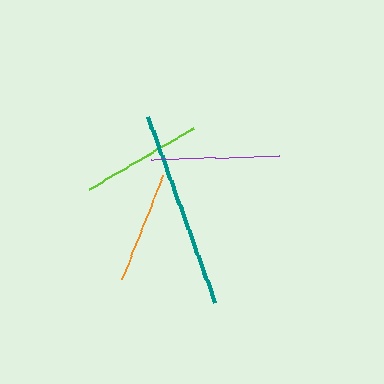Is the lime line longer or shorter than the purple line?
The purple line is longer than the lime line.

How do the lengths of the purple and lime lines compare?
The purple and lime lines are approximately the same length.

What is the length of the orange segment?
The orange segment is approximately 111 pixels long.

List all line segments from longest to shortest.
From longest to shortest: teal, purple, lime, orange.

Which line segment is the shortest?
The orange line is the shortest at approximately 111 pixels.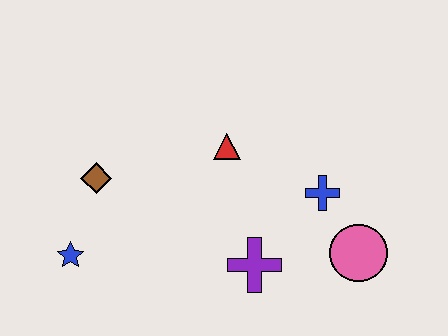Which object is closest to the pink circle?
The blue cross is closest to the pink circle.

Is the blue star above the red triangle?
No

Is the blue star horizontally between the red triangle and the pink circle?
No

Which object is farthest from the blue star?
The pink circle is farthest from the blue star.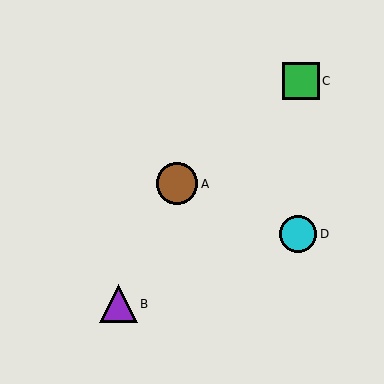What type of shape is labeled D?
Shape D is a cyan circle.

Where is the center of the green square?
The center of the green square is at (301, 81).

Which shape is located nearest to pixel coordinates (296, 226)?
The cyan circle (labeled D) at (298, 234) is nearest to that location.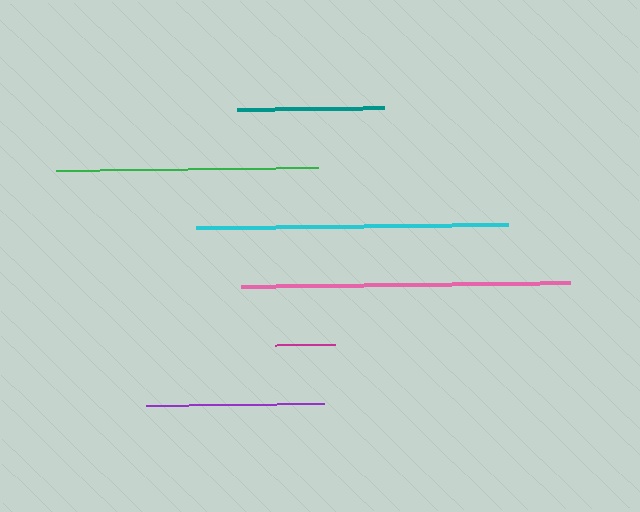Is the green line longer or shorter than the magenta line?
The green line is longer than the magenta line.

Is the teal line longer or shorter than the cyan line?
The cyan line is longer than the teal line.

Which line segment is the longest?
The pink line is the longest at approximately 329 pixels.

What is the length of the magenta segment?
The magenta segment is approximately 60 pixels long.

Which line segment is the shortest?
The magenta line is the shortest at approximately 60 pixels.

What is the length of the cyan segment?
The cyan segment is approximately 312 pixels long.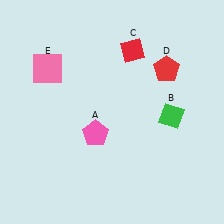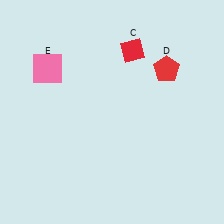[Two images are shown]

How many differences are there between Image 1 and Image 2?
There are 2 differences between the two images.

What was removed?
The pink pentagon (A), the green diamond (B) were removed in Image 2.